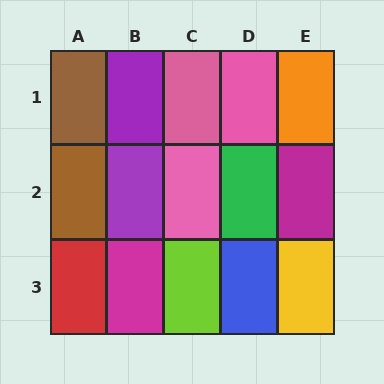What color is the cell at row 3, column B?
Magenta.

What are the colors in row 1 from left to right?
Brown, purple, pink, pink, orange.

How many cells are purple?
2 cells are purple.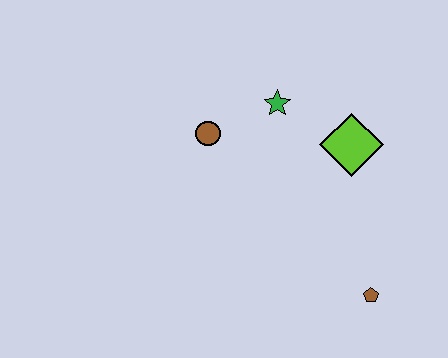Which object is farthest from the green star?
The brown pentagon is farthest from the green star.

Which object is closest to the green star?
The brown circle is closest to the green star.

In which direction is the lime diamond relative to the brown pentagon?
The lime diamond is above the brown pentagon.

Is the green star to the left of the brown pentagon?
Yes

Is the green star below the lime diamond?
No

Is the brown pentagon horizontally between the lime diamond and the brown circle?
No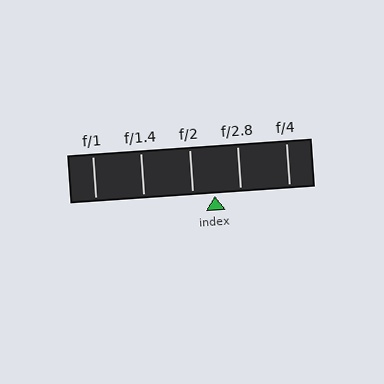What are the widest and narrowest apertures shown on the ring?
The widest aperture shown is f/1 and the narrowest is f/4.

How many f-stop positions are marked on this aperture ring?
There are 5 f-stop positions marked.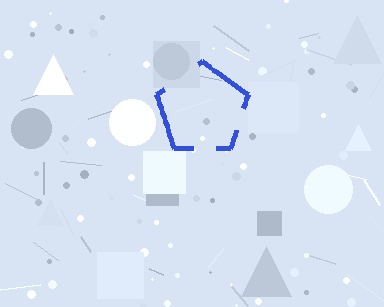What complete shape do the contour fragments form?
The contour fragments form a pentagon.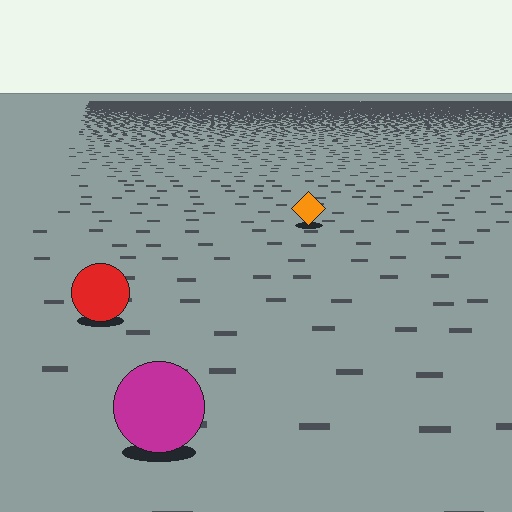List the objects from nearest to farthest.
From nearest to farthest: the magenta circle, the red circle, the orange diamond.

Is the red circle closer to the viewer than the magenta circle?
No. The magenta circle is closer — you can tell from the texture gradient: the ground texture is coarser near it.